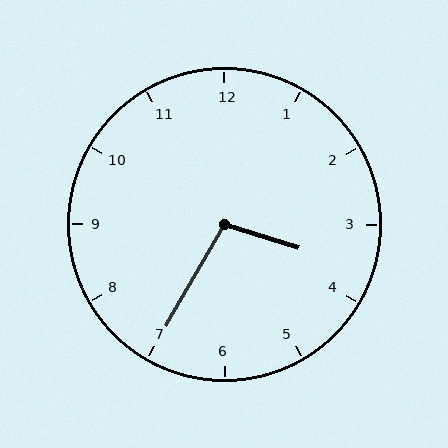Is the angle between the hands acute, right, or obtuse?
It is obtuse.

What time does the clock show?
3:35.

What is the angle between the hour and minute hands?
Approximately 102 degrees.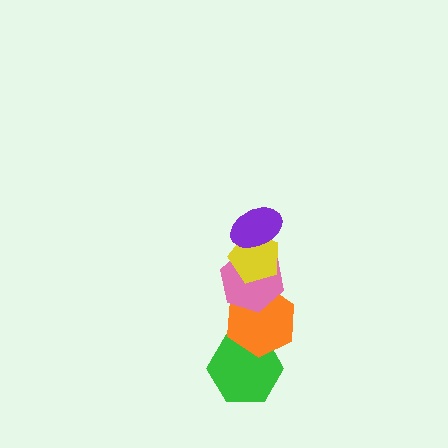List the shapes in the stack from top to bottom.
From top to bottom: the purple ellipse, the yellow pentagon, the pink hexagon, the orange hexagon, the green hexagon.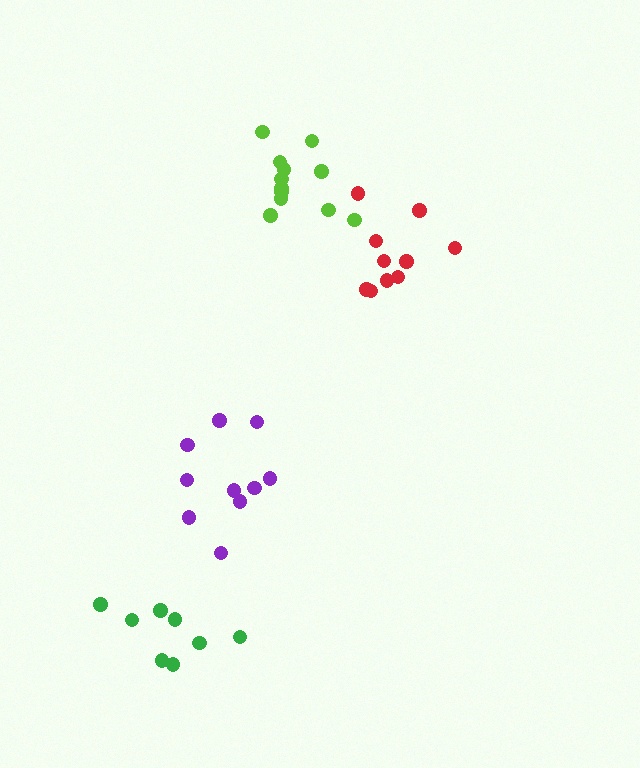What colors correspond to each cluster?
The clusters are colored: green, red, lime, purple.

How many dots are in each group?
Group 1: 8 dots, Group 2: 10 dots, Group 3: 12 dots, Group 4: 10 dots (40 total).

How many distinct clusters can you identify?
There are 4 distinct clusters.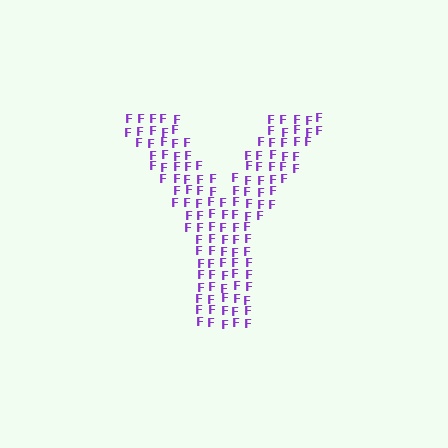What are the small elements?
The small elements are letter F's.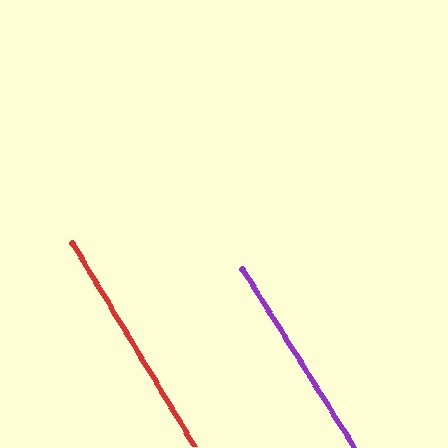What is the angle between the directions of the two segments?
Approximately 1 degree.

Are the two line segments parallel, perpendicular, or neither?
Parallel — their directions differ by only 0.8°.